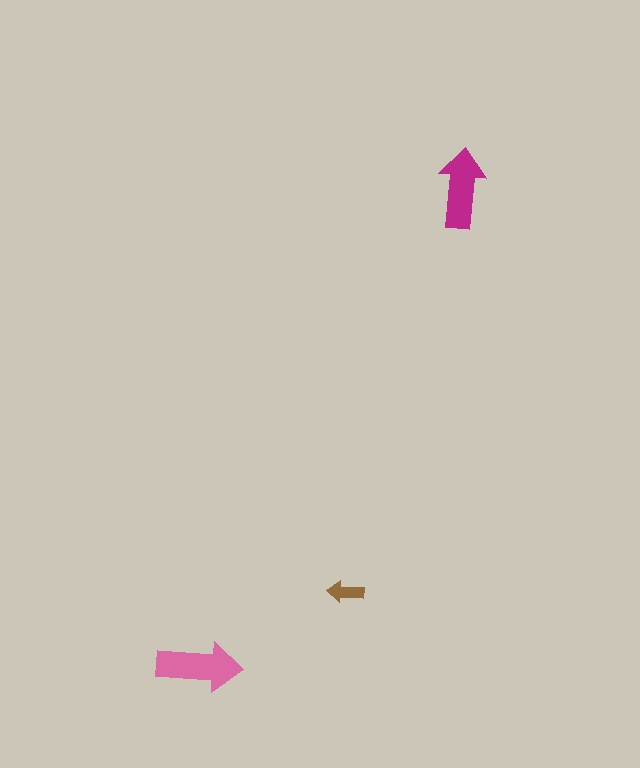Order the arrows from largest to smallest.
the pink one, the magenta one, the brown one.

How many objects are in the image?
There are 3 objects in the image.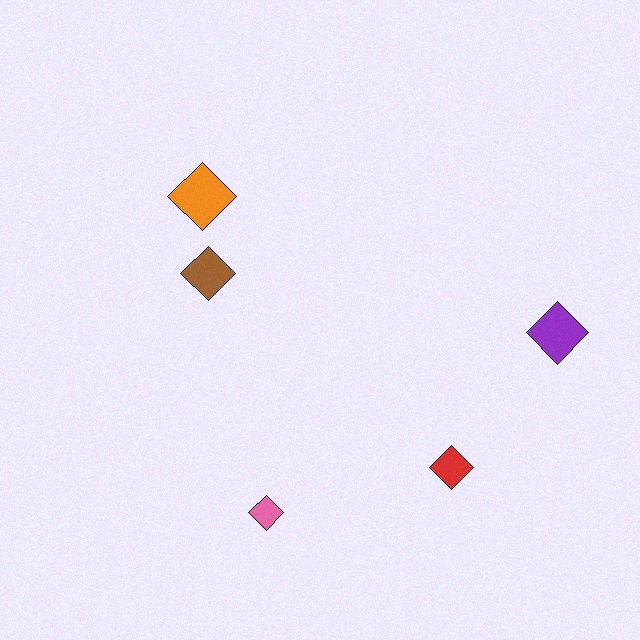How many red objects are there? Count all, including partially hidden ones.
There is 1 red object.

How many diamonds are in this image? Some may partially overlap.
There are 5 diamonds.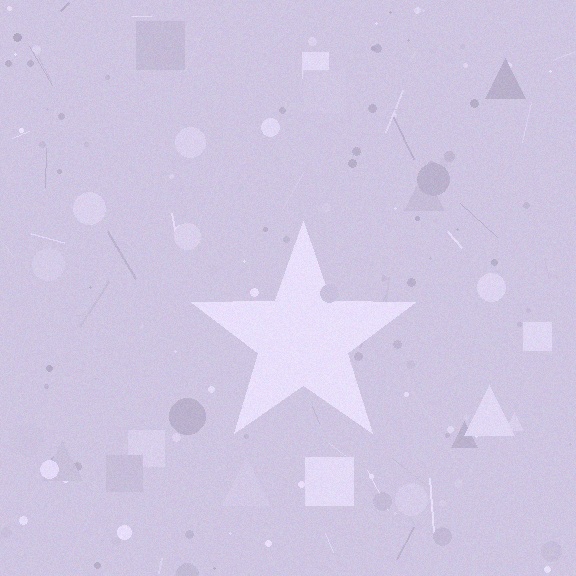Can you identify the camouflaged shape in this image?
The camouflaged shape is a star.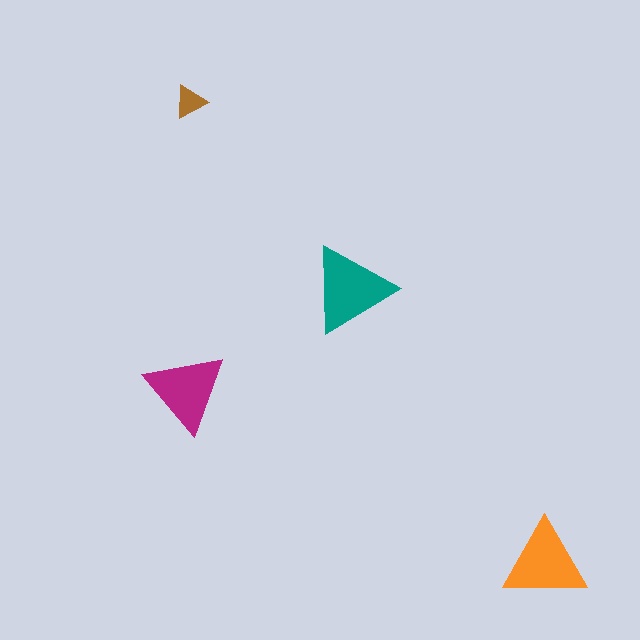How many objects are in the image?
There are 4 objects in the image.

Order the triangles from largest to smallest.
the teal one, the orange one, the magenta one, the brown one.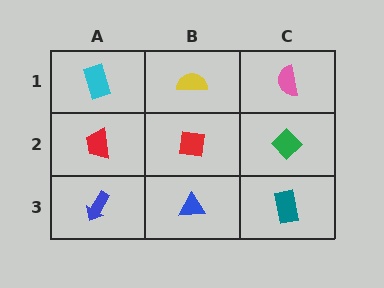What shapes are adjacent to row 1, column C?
A green diamond (row 2, column C), a yellow semicircle (row 1, column B).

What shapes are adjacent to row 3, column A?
A red trapezoid (row 2, column A), a blue triangle (row 3, column B).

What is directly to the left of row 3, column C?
A blue triangle.